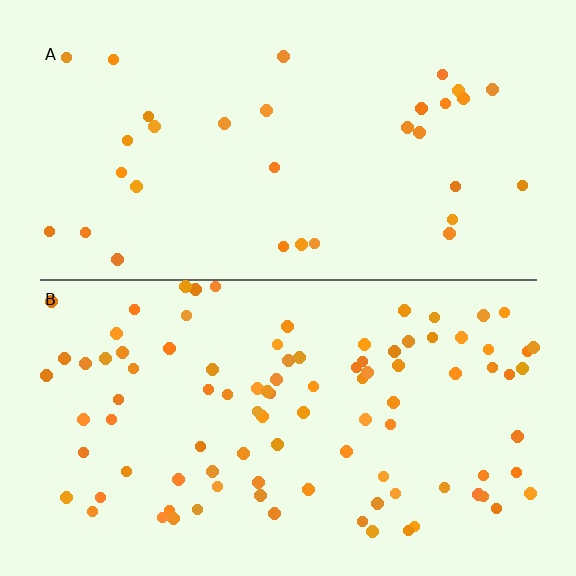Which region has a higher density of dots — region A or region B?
B (the bottom).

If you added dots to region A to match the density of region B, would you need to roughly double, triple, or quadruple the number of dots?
Approximately triple.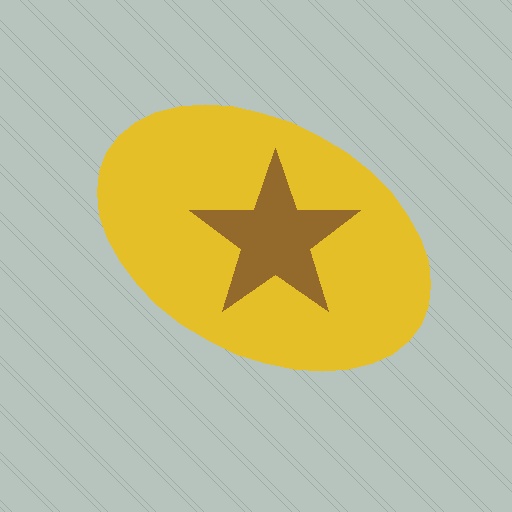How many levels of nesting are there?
2.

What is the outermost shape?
The yellow ellipse.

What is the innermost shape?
The brown star.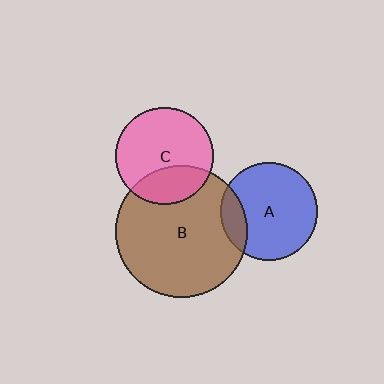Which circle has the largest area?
Circle B (brown).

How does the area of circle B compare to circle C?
Approximately 1.8 times.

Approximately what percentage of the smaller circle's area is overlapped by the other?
Approximately 15%.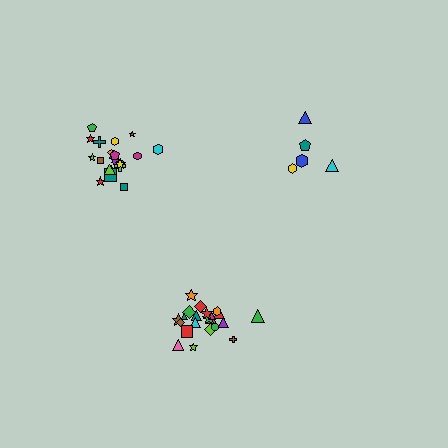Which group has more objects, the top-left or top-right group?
The top-left group.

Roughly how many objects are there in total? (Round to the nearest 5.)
Roughly 50 objects in total.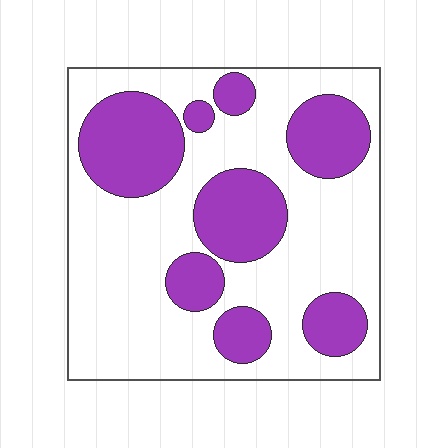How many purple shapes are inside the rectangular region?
8.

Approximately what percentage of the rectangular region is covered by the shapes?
Approximately 35%.